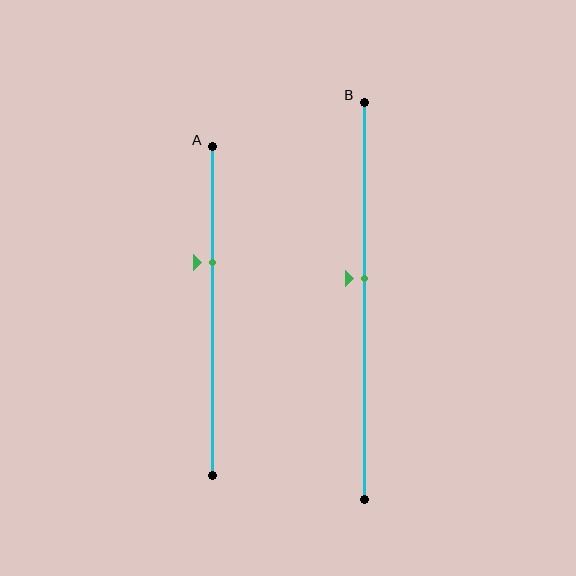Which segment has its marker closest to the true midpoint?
Segment B has its marker closest to the true midpoint.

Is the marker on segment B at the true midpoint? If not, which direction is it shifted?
No, the marker on segment B is shifted upward by about 6% of the segment length.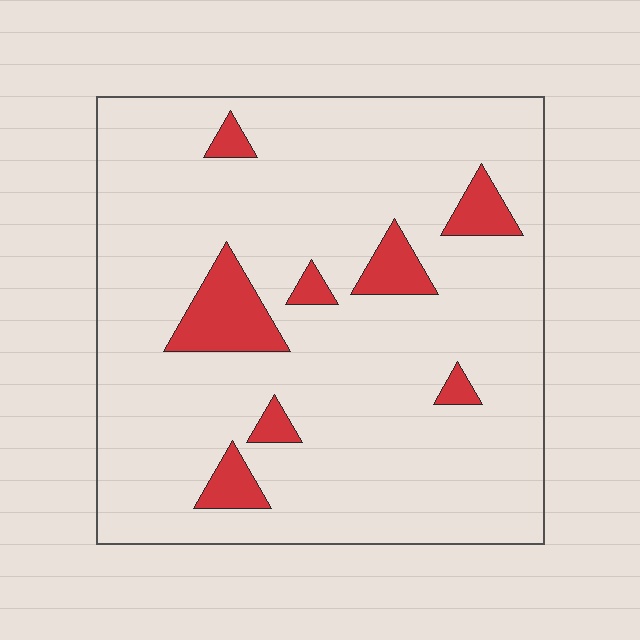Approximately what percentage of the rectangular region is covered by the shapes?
Approximately 10%.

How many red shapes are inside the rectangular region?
8.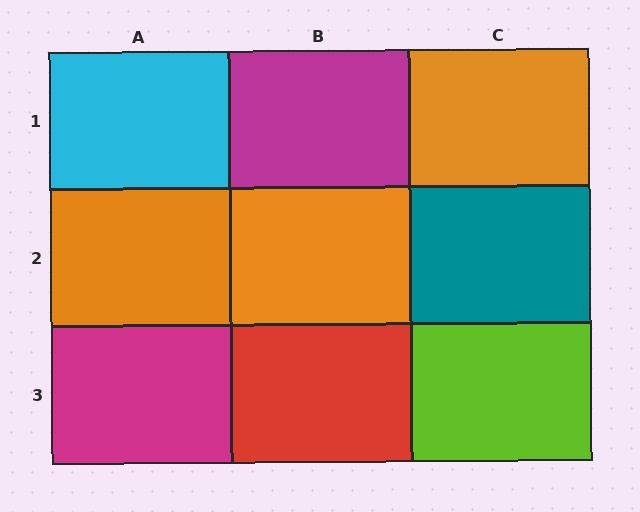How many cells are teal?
1 cell is teal.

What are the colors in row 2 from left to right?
Orange, orange, teal.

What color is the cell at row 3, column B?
Red.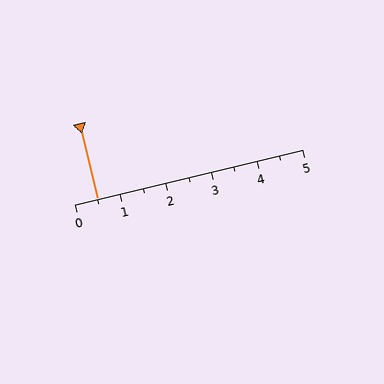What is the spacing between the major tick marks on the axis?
The major ticks are spaced 1 apart.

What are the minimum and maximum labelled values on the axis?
The axis runs from 0 to 5.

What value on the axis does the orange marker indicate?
The marker indicates approximately 0.5.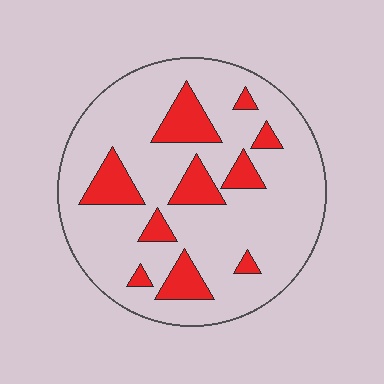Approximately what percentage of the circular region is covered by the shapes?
Approximately 20%.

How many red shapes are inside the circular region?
10.